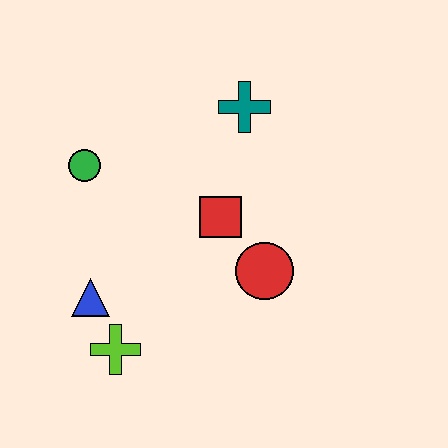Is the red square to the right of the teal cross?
No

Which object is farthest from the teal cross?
The lime cross is farthest from the teal cross.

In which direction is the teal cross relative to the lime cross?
The teal cross is above the lime cross.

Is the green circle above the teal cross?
No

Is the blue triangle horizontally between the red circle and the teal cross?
No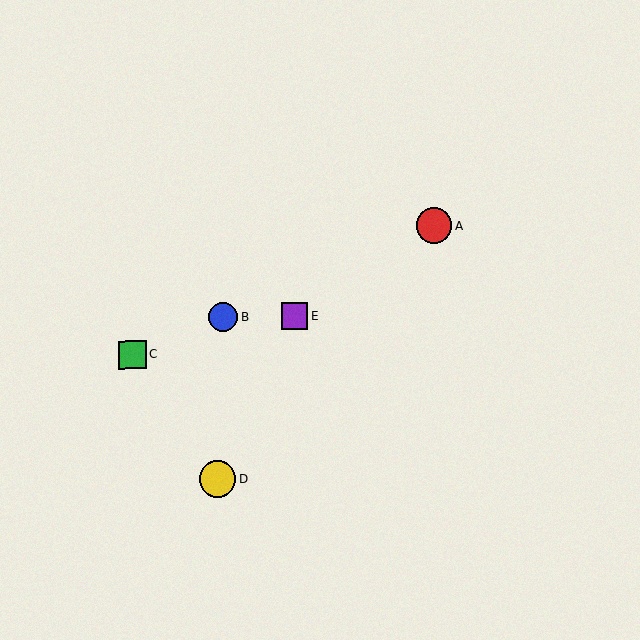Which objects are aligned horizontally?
Objects B, E are aligned horizontally.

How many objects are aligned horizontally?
2 objects (B, E) are aligned horizontally.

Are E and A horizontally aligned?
No, E is at y≈316 and A is at y≈226.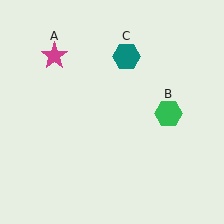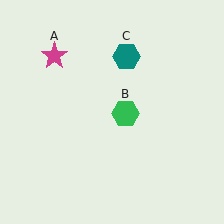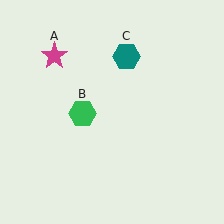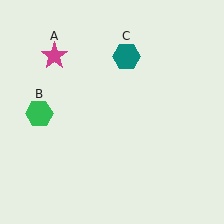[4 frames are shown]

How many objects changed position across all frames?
1 object changed position: green hexagon (object B).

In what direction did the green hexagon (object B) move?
The green hexagon (object B) moved left.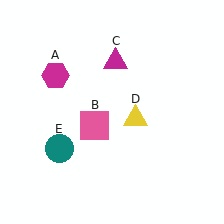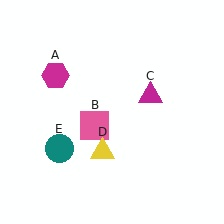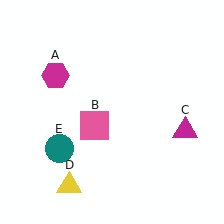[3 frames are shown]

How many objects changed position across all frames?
2 objects changed position: magenta triangle (object C), yellow triangle (object D).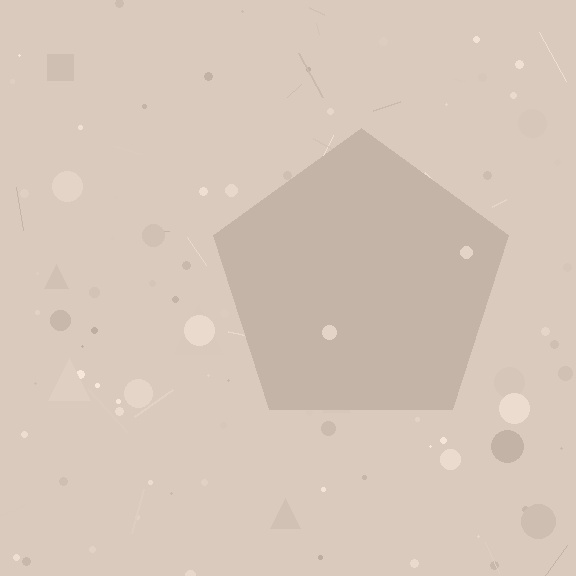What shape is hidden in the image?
A pentagon is hidden in the image.